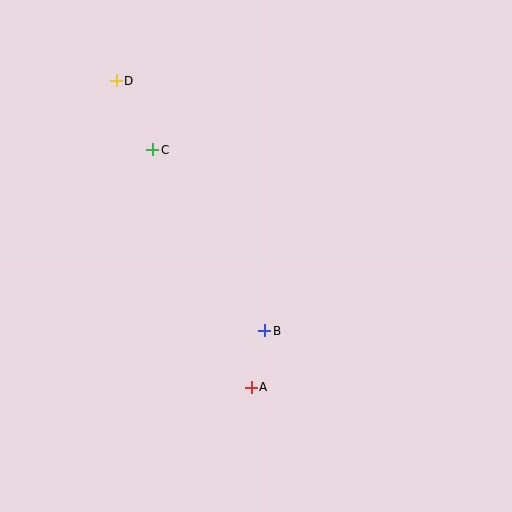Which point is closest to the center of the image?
Point B at (265, 331) is closest to the center.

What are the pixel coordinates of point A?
Point A is at (251, 387).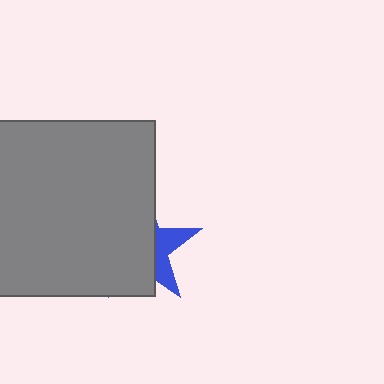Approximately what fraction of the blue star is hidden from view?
Roughly 68% of the blue star is hidden behind the gray square.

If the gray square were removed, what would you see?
You would see the complete blue star.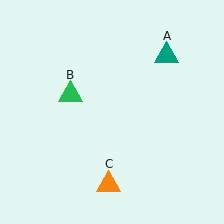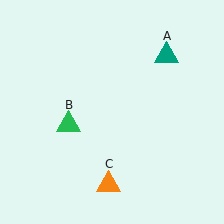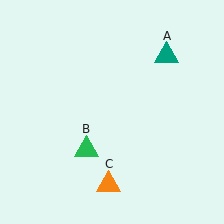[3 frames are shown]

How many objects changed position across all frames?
1 object changed position: green triangle (object B).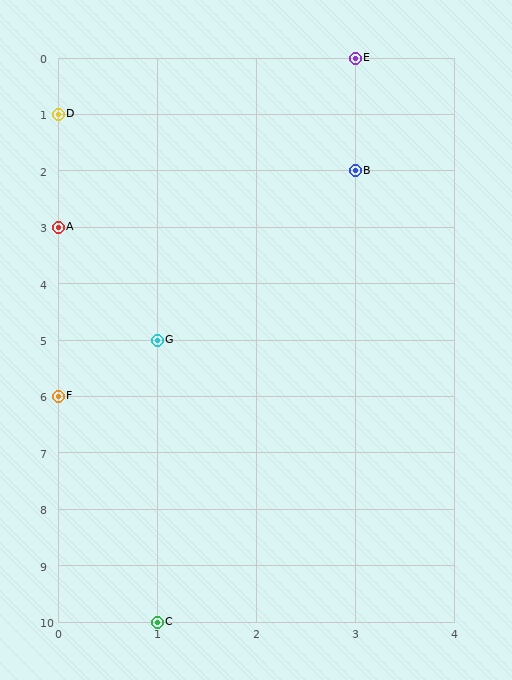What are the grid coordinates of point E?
Point E is at grid coordinates (3, 0).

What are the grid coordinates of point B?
Point B is at grid coordinates (3, 2).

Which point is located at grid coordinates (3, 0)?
Point E is at (3, 0).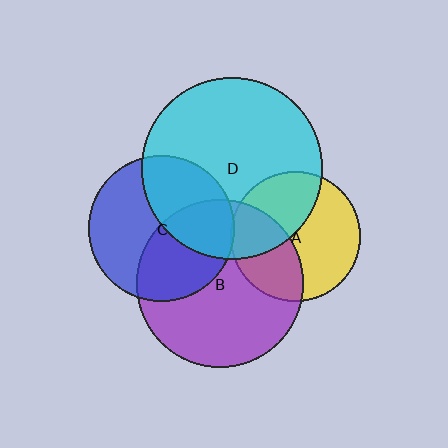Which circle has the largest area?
Circle D (cyan).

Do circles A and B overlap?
Yes.